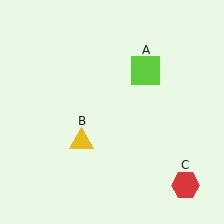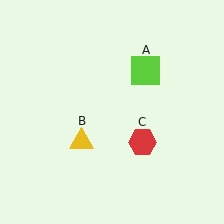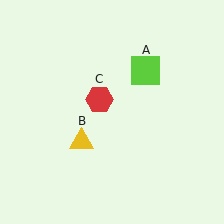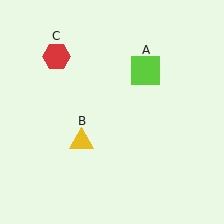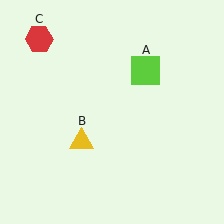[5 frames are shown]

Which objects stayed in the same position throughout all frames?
Lime square (object A) and yellow triangle (object B) remained stationary.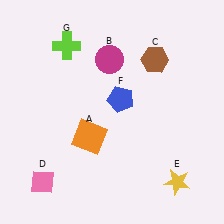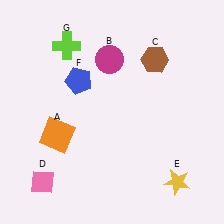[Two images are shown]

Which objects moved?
The objects that moved are: the orange square (A), the blue pentagon (F).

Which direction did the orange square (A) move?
The orange square (A) moved left.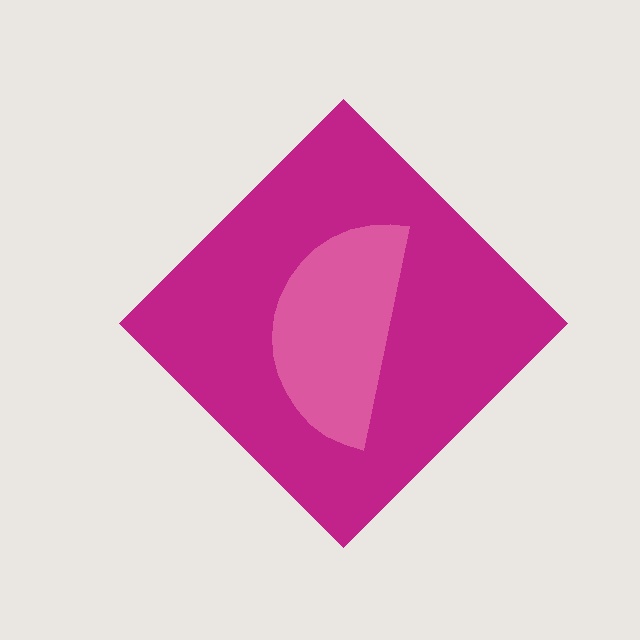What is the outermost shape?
The magenta diamond.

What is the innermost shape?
The pink semicircle.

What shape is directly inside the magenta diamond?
The pink semicircle.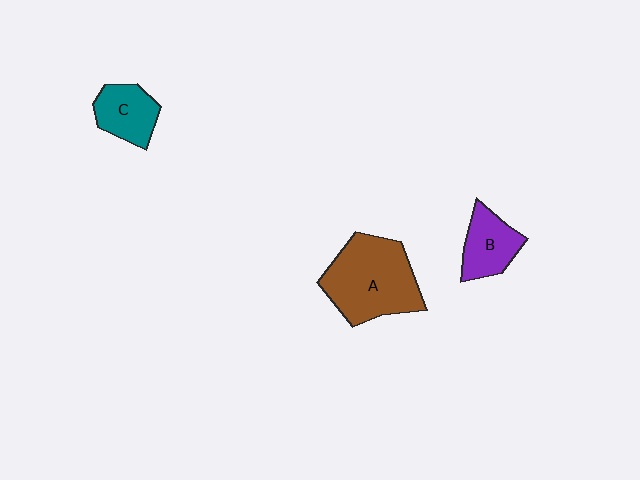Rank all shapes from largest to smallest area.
From largest to smallest: A (brown), B (purple), C (teal).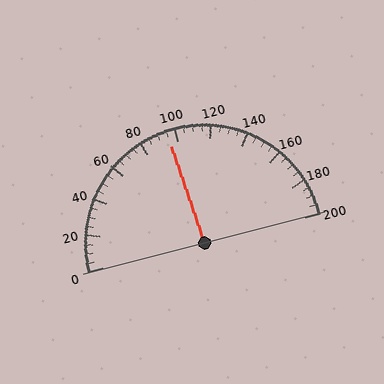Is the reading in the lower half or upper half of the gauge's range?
The reading is in the lower half of the range (0 to 200).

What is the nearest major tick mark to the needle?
The nearest major tick mark is 100.